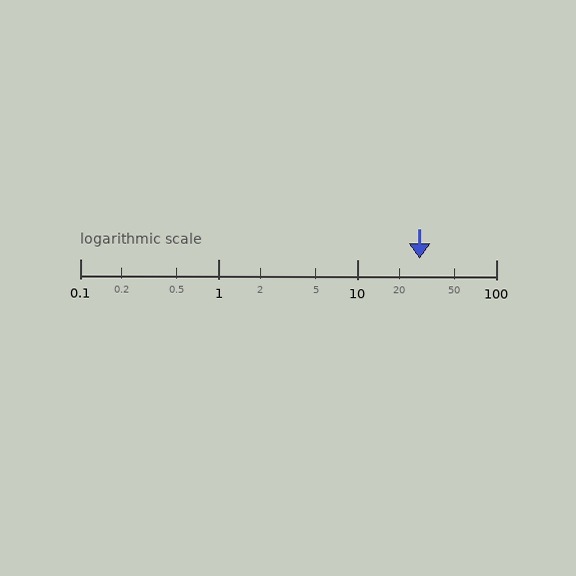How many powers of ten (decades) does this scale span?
The scale spans 3 decades, from 0.1 to 100.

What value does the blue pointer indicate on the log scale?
The pointer indicates approximately 28.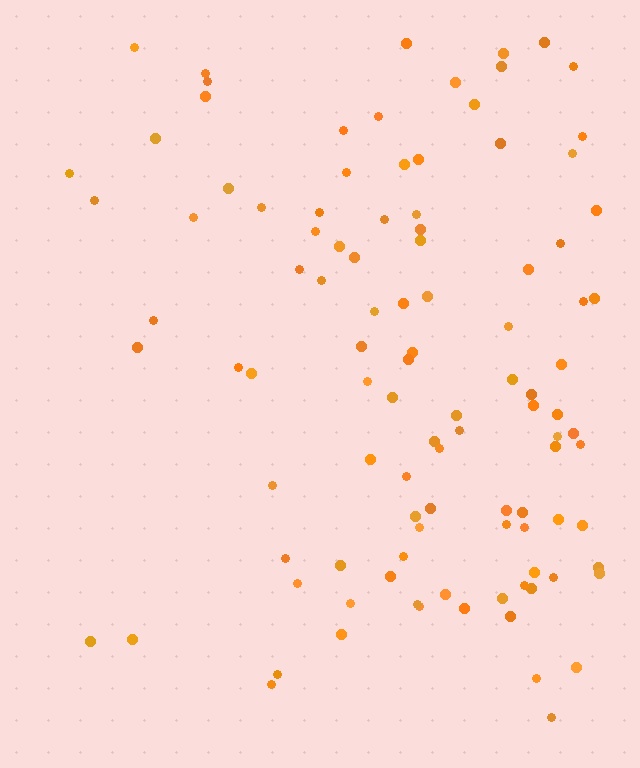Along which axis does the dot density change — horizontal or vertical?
Horizontal.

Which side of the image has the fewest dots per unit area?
The left.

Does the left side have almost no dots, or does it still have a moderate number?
Still a moderate number, just noticeably fewer than the right.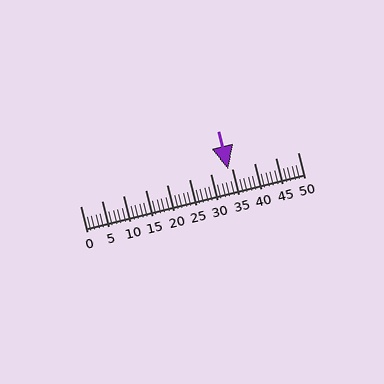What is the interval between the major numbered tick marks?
The major tick marks are spaced 5 units apart.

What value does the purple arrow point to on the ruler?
The purple arrow points to approximately 34.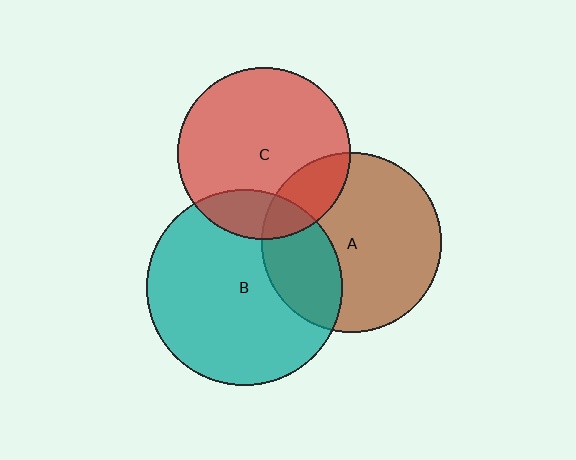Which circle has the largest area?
Circle B (teal).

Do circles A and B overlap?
Yes.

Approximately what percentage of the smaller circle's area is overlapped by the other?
Approximately 30%.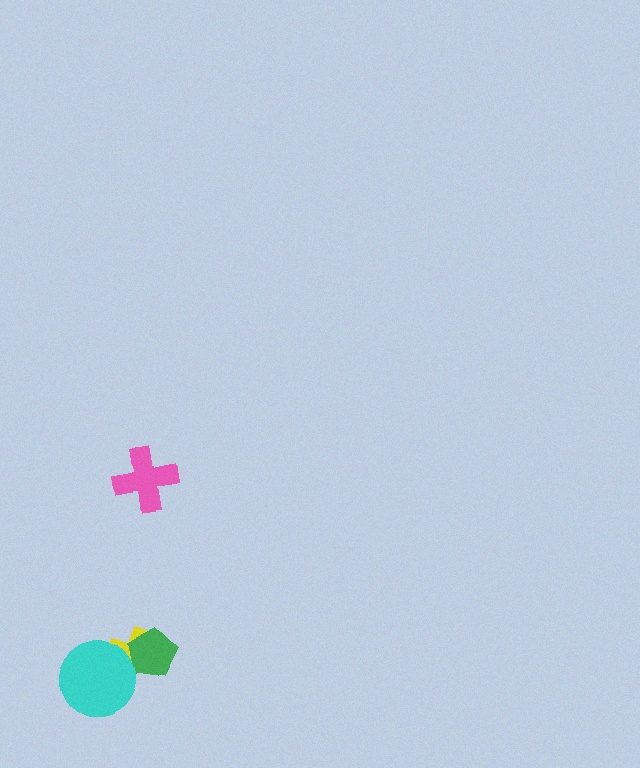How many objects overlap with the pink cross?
0 objects overlap with the pink cross.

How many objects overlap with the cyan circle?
1 object overlaps with the cyan circle.